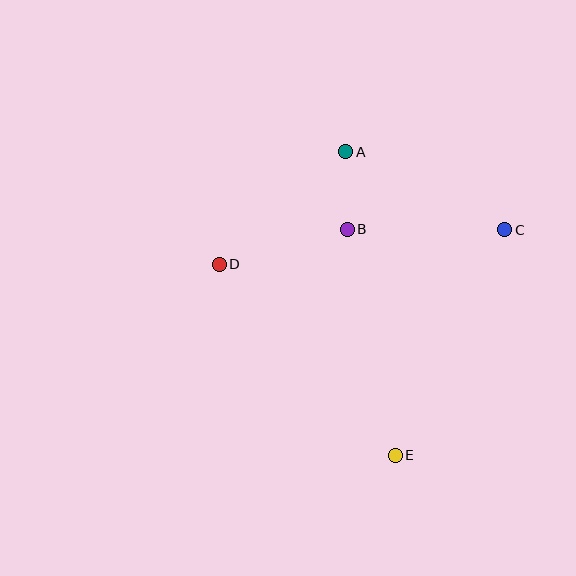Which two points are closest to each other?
Points A and B are closest to each other.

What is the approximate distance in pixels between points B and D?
The distance between B and D is approximately 133 pixels.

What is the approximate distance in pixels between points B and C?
The distance between B and C is approximately 158 pixels.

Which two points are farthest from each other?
Points A and E are farthest from each other.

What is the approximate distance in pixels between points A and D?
The distance between A and D is approximately 170 pixels.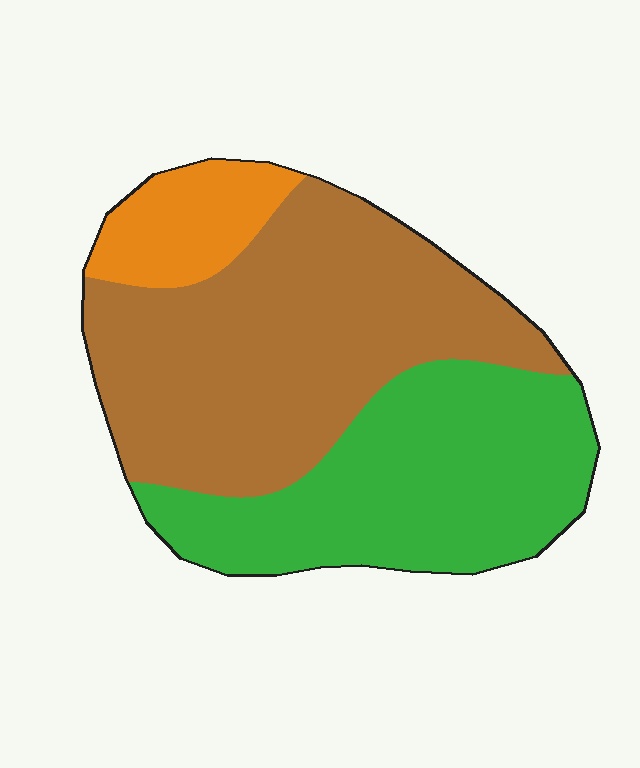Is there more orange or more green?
Green.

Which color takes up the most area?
Brown, at roughly 50%.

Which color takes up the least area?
Orange, at roughly 10%.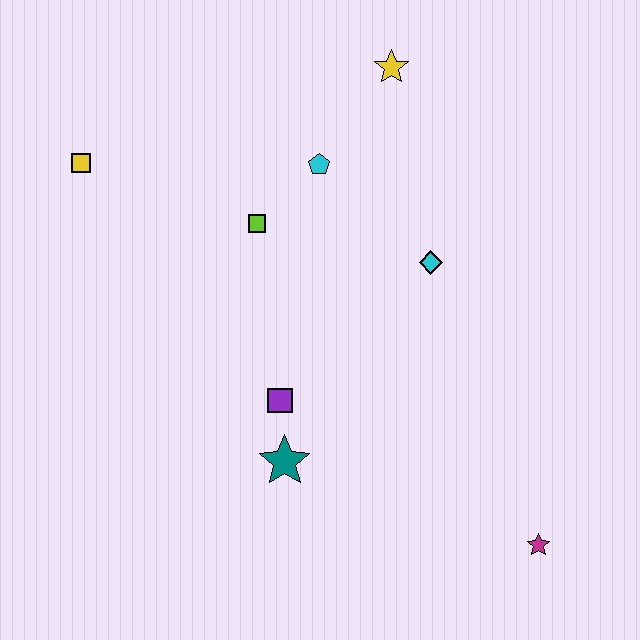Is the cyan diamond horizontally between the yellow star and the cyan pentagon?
No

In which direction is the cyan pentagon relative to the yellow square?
The cyan pentagon is to the right of the yellow square.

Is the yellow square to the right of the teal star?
No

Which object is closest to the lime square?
The cyan pentagon is closest to the lime square.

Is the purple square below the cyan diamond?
Yes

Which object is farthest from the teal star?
The yellow star is farthest from the teal star.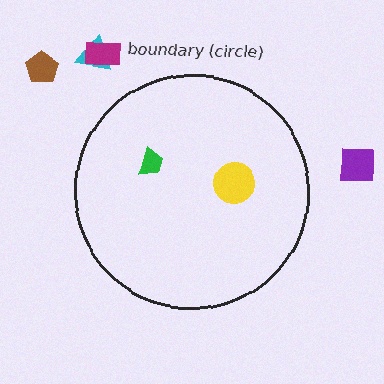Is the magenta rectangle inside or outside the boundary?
Outside.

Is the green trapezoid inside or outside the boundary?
Inside.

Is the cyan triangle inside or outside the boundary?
Outside.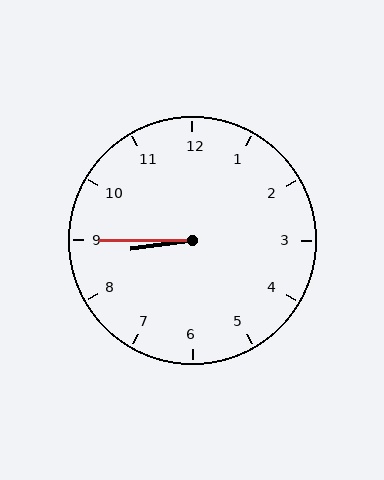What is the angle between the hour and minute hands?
Approximately 8 degrees.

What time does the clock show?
8:45.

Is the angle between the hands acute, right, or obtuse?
It is acute.